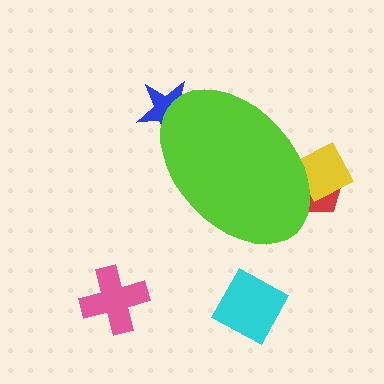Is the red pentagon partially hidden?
Yes, the red pentagon is partially hidden behind the lime ellipse.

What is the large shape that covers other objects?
A lime ellipse.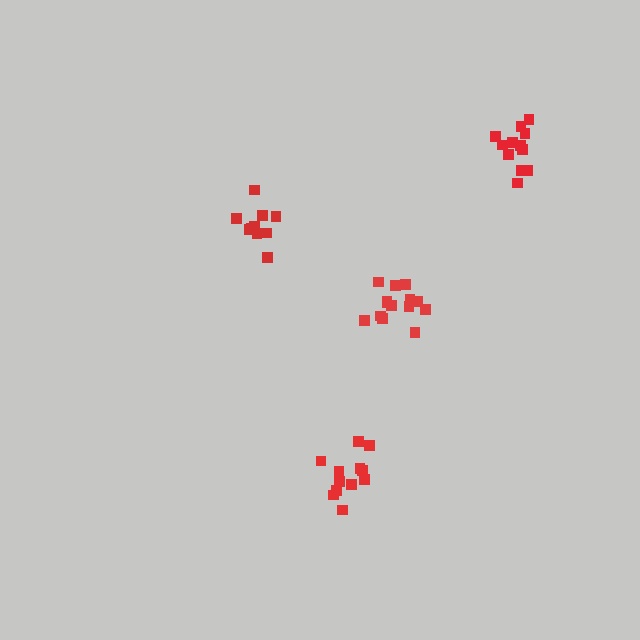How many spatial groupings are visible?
There are 4 spatial groupings.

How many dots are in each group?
Group 1: 14 dots, Group 2: 12 dots, Group 3: 10 dots, Group 4: 12 dots (48 total).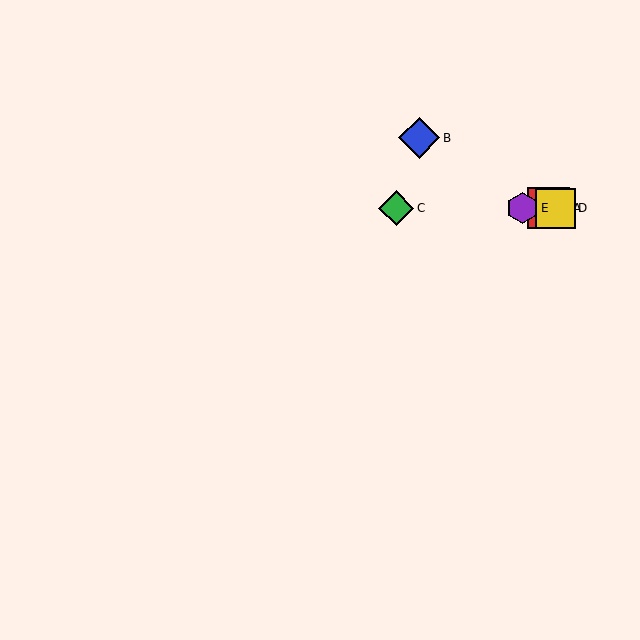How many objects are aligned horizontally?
4 objects (A, C, D, E) are aligned horizontally.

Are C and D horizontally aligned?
Yes, both are at y≈208.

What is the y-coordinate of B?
Object B is at y≈138.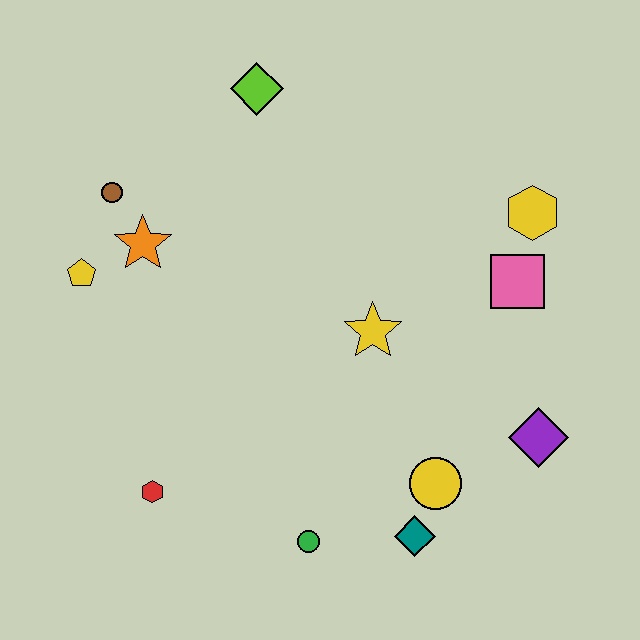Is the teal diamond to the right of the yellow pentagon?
Yes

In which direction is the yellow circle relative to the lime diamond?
The yellow circle is below the lime diamond.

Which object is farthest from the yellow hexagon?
The red hexagon is farthest from the yellow hexagon.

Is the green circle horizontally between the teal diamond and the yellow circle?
No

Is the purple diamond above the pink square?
No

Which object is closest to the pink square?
The yellow hexagon is closest to the pink square.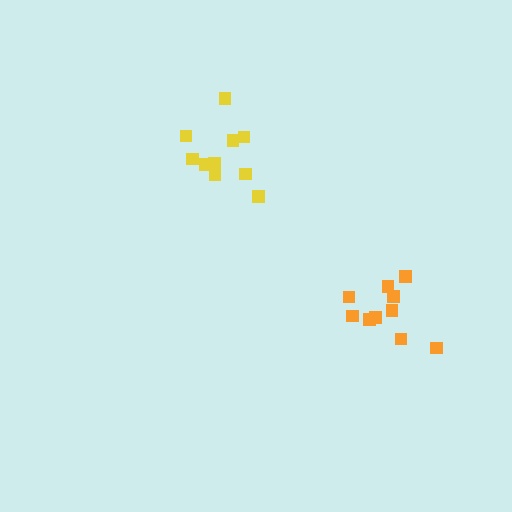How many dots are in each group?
Group 1: 10 dots, Group 2: 10 dots (20 total).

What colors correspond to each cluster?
The clusters are colored: yellow, orange.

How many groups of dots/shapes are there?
There are 2 groups.